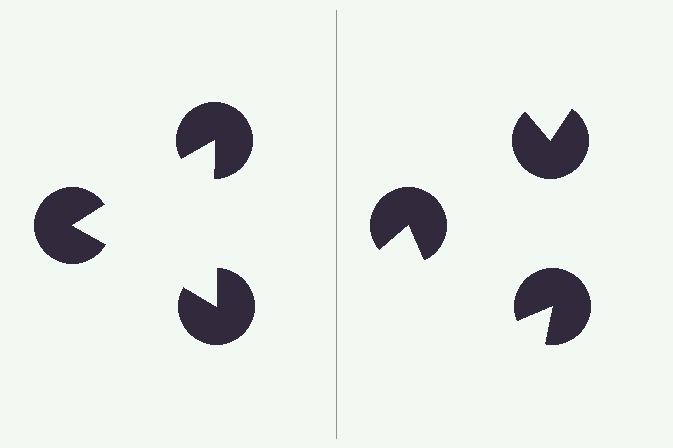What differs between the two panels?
The pac-man discs are positioned identically on both sides; only the wedge orientations differ. On the left they align to a triangle; on the right they are misaligned.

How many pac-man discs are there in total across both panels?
6 — 3 on each side.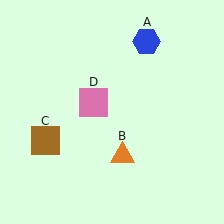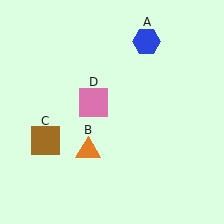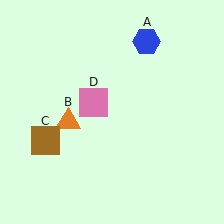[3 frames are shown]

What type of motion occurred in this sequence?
The orange triangle (object B) rotated clockwise around the center of the scene.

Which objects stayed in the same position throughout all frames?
Blue hexagon (object A) and brown square (object C) and pink square (object D) remained stationary.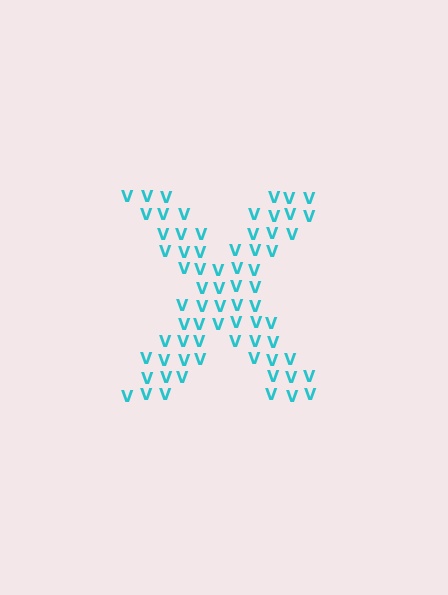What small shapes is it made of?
It is made of small letter V's.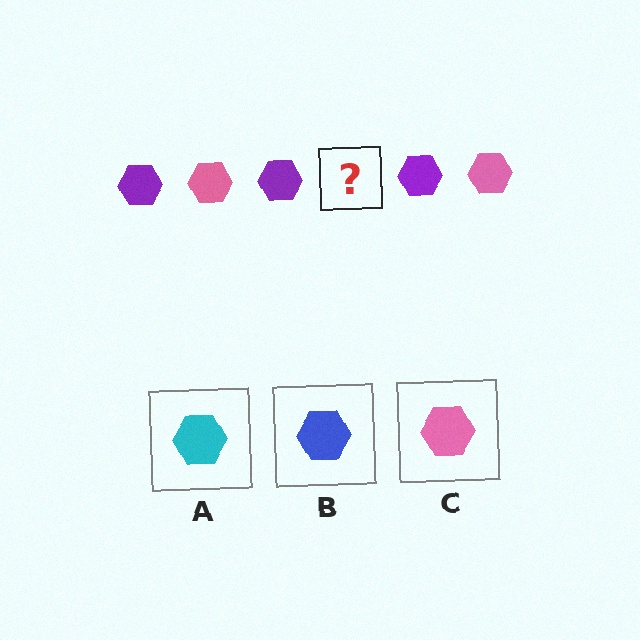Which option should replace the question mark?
Option C.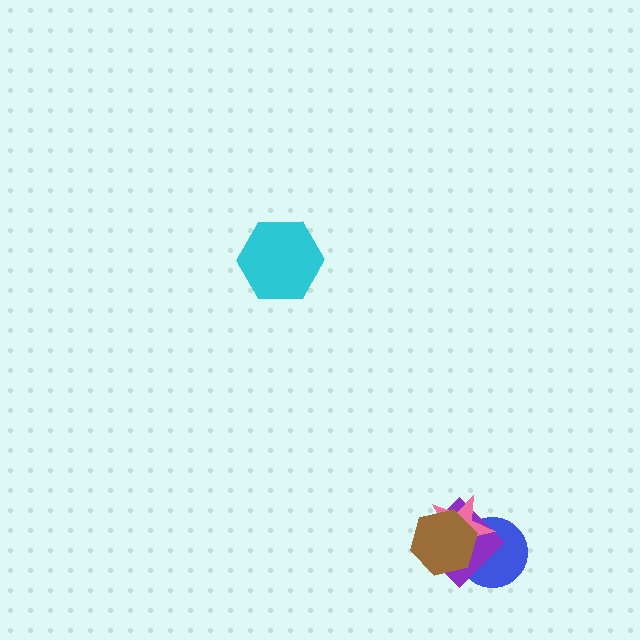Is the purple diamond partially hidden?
Yes, it is partially covered by another shape.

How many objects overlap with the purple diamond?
3 objects overlap with the purple diamond.